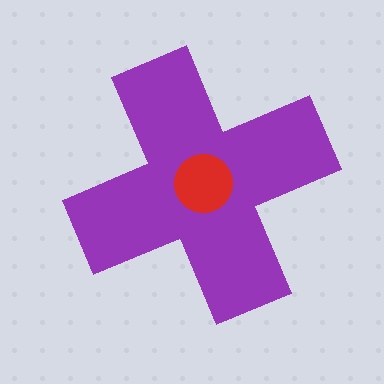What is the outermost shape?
The purple cross.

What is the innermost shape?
The red circle.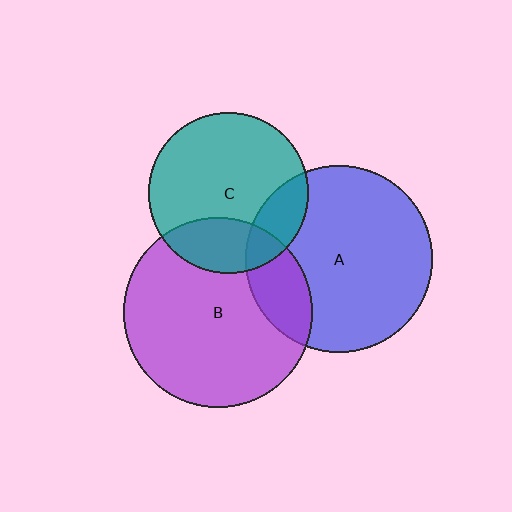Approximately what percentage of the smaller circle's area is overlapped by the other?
Approximately 20%.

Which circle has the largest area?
Circle B (purple).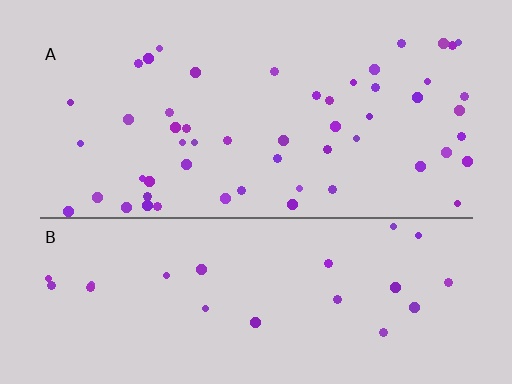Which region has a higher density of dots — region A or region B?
A (the top).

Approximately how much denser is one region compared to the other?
Approximately 2.3× — region A over region B.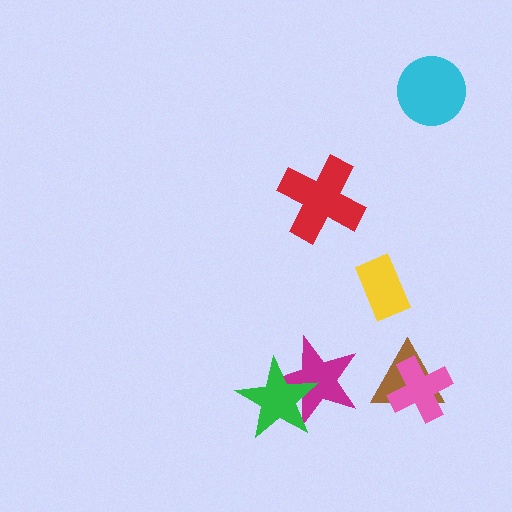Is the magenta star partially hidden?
Yes, it is partially covered by another shape.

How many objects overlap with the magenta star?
1 object overlaps with the magenta star.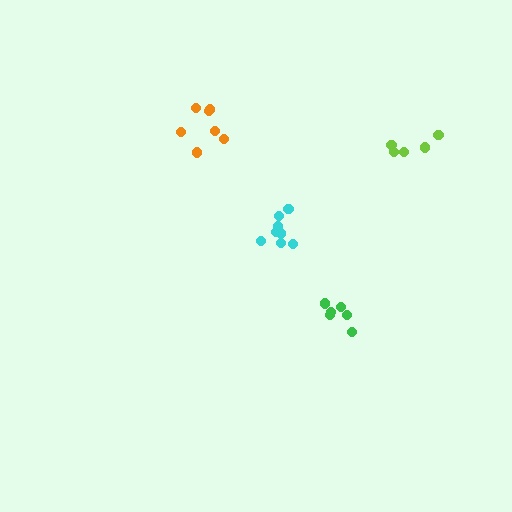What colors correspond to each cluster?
The clusters are colored: green, lime, cyan, orange.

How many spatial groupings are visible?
There are 4 spatial groupings.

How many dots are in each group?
Group 1: 6 dots, Group 2: 5 dots, Group 3: 8 dots, Group 4: 7 dots (26 total).